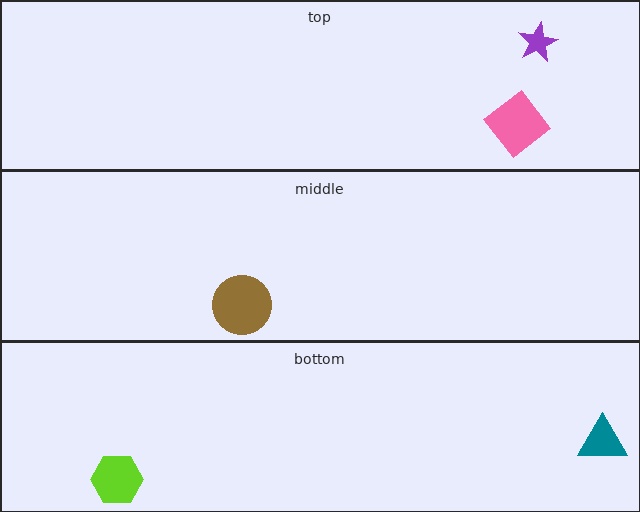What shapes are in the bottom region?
The teal triangle, the lime hexagon.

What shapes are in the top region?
The pink diamond, the purple star.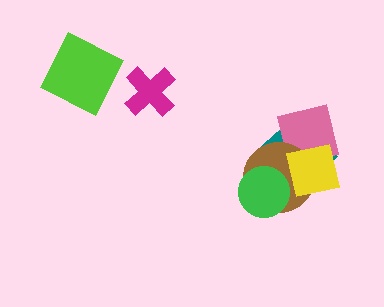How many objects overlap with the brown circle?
4 objects overlap with the brown circle.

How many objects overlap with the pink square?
3 objects overlap with the pink square.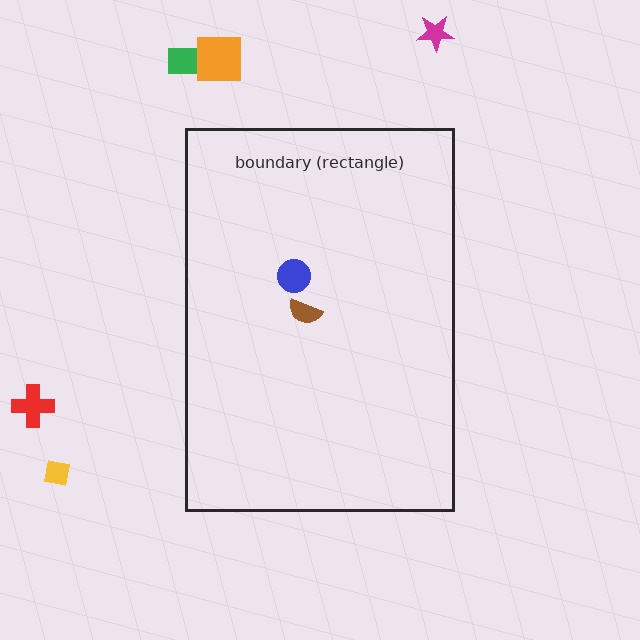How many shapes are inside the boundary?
2 inside, 5 outside.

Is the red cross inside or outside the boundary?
Outside.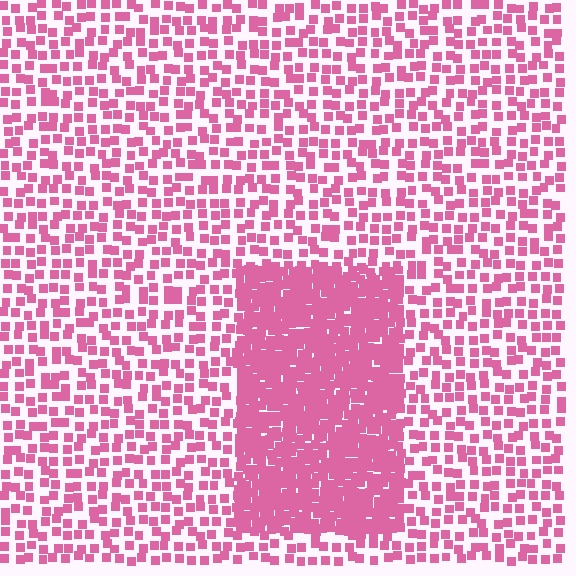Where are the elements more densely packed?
The elements are more densely packed inside the rectangle boundary.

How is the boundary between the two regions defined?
The boundary is defined by a change in element density (approximately 2.6x ratio). All elements are the same color, size, and shape.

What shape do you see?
I see a rectangle.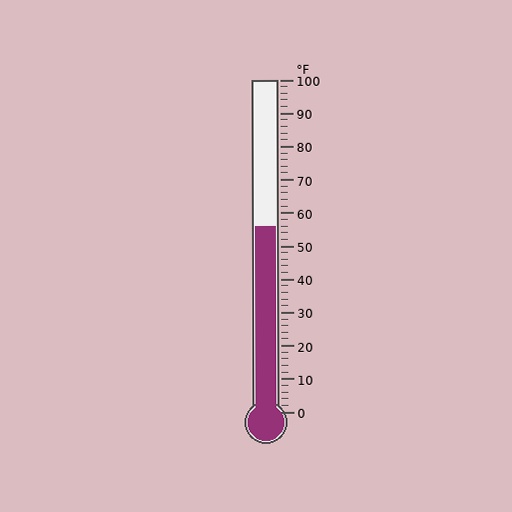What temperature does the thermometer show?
The thermometer shows approximately 56°F.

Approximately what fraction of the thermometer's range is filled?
The thermometer is filled to approximately 55% of its range.